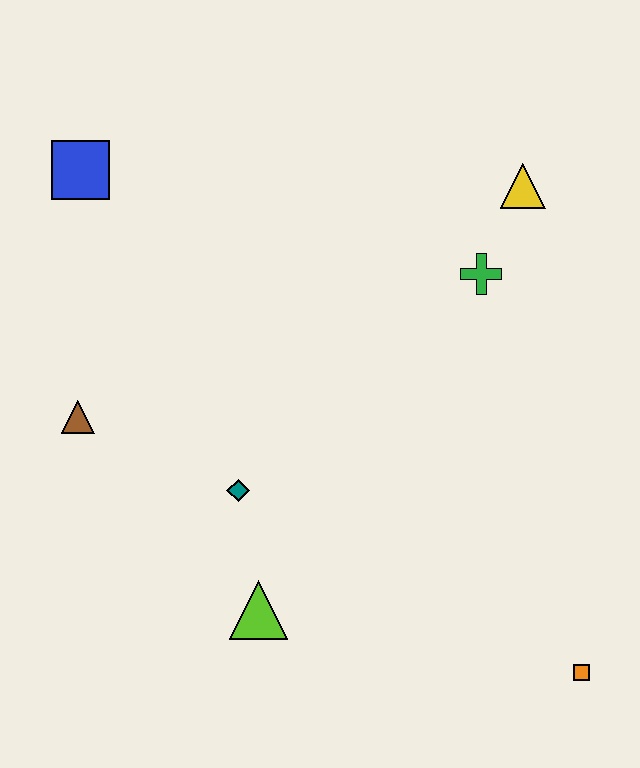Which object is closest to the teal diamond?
The lime triangle is closest to the teal diamond.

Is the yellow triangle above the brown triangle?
Yes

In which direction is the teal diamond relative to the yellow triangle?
The teal diamond is below the yellow triangle.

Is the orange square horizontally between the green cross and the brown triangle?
No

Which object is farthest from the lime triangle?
The yellow triangle is farthest from the lime triangle.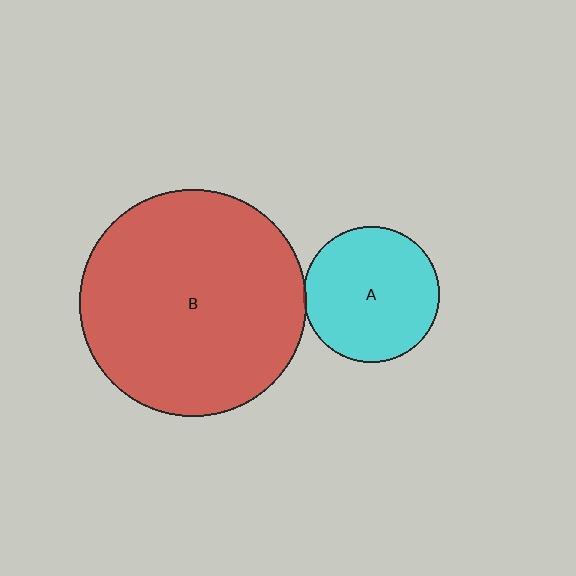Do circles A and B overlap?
Yes.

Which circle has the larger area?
Circle B (red).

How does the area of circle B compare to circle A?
Approximately 2.8 times.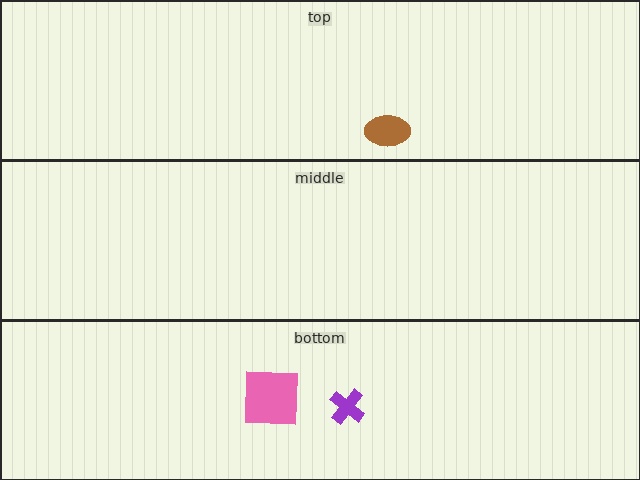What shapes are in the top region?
The brown ellipse.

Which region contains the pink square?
The bottom region.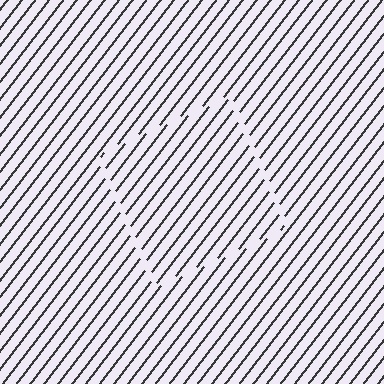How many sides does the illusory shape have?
4 sides — the line-ends trace a square.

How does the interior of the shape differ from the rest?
The interior of the shape contains the same grating, shifted by half a period — the contour is defined by the phase discontinuity where line-ends from the inner and outer gratings abut.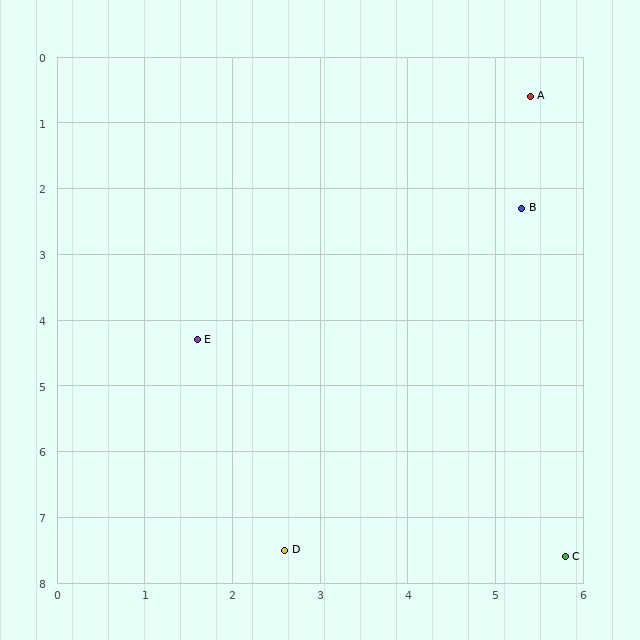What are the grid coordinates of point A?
Point A is at approximately (5.4, 0.6).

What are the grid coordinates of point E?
Point E is at approximately (1.6, 4.3).